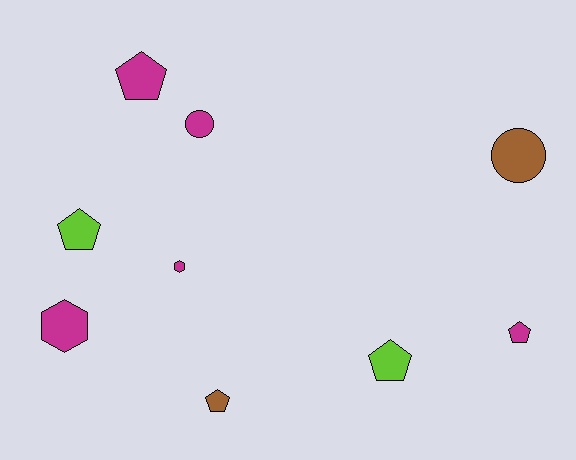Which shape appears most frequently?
Pentagon, with 5 objects.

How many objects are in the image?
There are 9 objects.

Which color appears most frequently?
Magenta, with 5 objects.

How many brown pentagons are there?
There is 1 brown pentagon.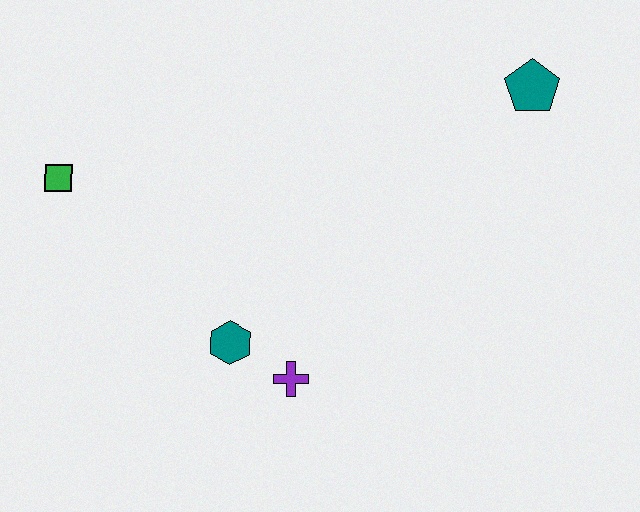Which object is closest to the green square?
The teal hexagon is closest to the green square.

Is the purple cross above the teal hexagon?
No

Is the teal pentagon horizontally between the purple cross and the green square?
No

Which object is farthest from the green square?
The teal pentagon is farthest from the green square.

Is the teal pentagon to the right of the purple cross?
Yes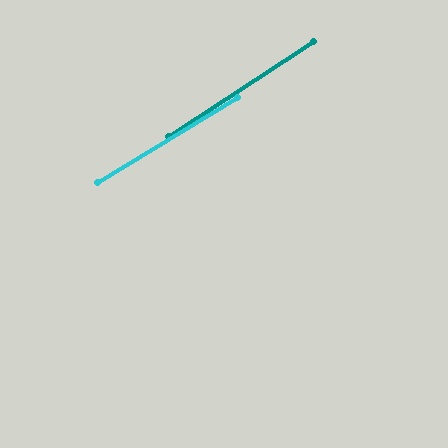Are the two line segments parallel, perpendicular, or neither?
Parallel — their directions differ by only 1.9°.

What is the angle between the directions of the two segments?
Approximately 2 degrees.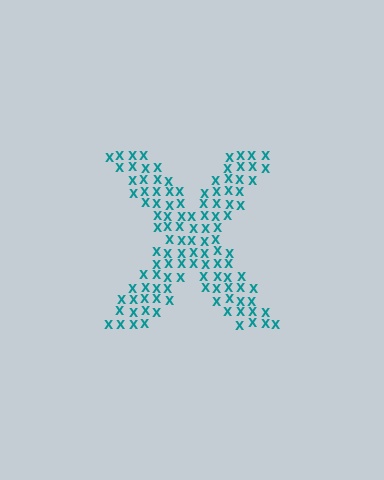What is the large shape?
The large shape is the letter X.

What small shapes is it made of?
It is made of small letter X's.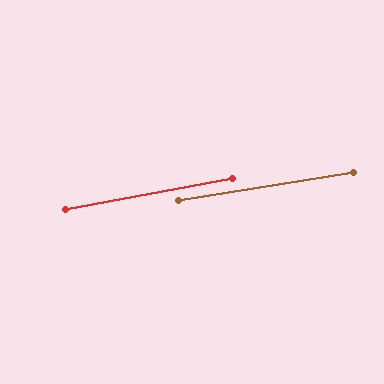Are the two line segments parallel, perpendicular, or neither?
Parallel — their directions differ by only 1.4°.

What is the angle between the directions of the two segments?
Approximately 1 degree.